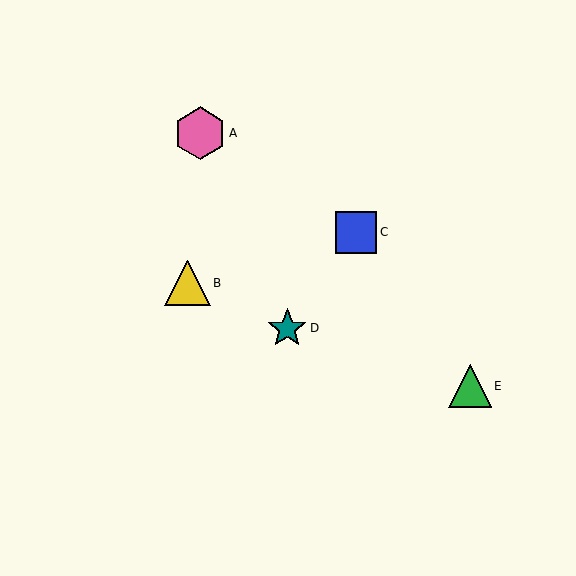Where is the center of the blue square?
The center of the blue square is at (356, 232).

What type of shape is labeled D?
Shape D is a teal star.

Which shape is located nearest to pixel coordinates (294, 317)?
The teal star (labeled D) at (287, 328) is nearest to that location.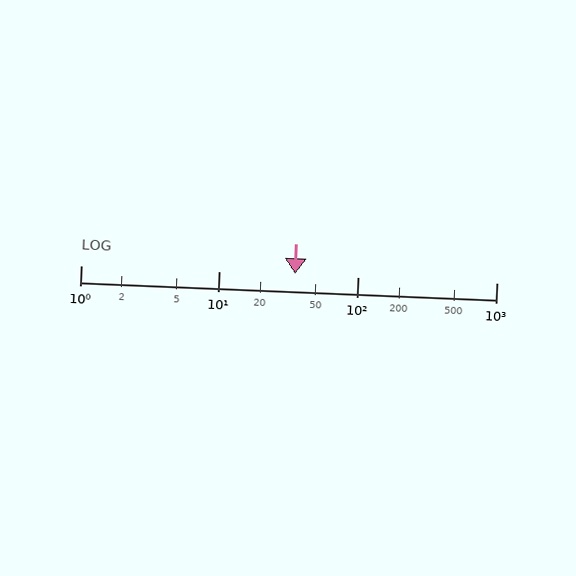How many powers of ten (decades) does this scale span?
The scale spans 3 decades, from 1 to 1000.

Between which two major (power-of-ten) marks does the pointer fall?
The pointer is between 10 and 100.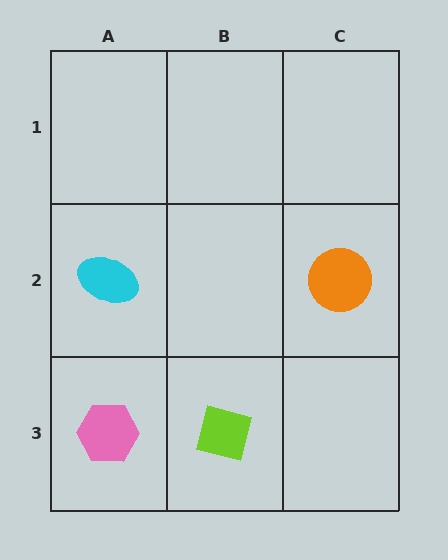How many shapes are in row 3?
2 shapes.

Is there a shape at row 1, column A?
No, that cell is empty.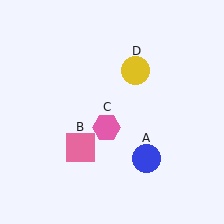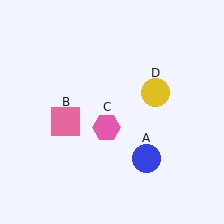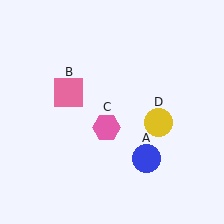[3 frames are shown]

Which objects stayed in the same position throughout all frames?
Blue circle (object A) and pink hexagon (object C) remained stationary.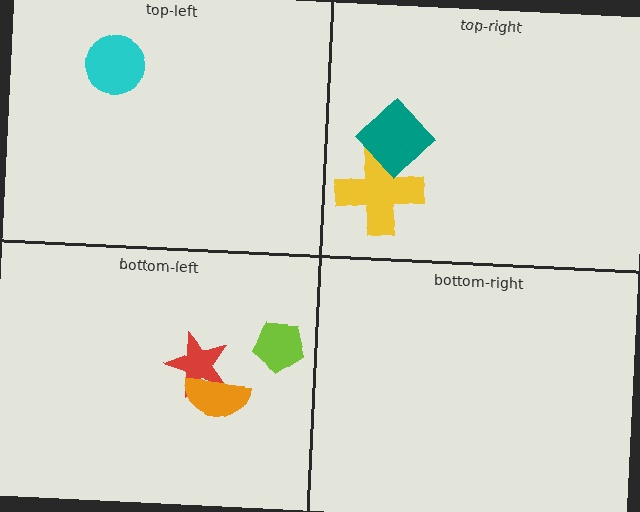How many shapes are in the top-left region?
1.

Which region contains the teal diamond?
The top-right region.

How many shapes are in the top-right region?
2.